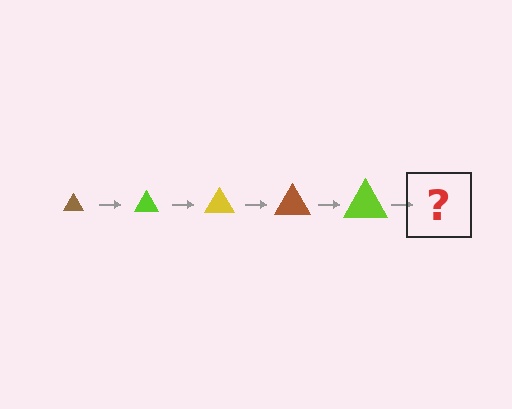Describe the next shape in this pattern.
It should be a yellow triangle, larger than the previous one.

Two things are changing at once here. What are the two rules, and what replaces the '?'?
The two rules are that the triangle grows larger each step and the color cycles through brown, lime, and yellow. The '?' should be a yellow triangle, larger than the previous one.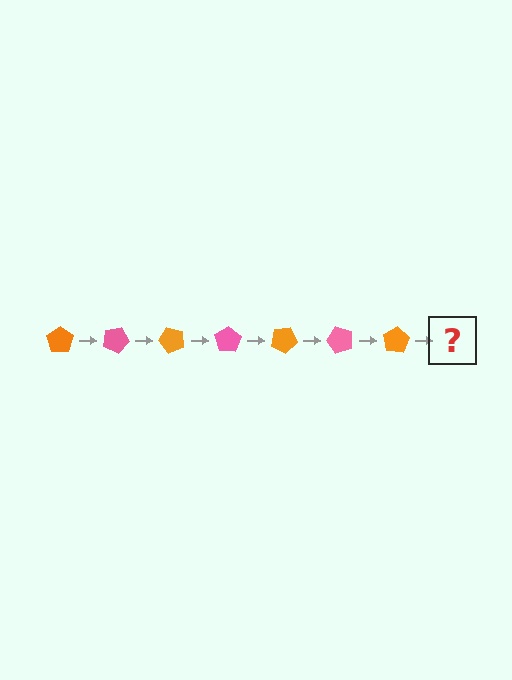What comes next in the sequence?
The next element should be a pink pentagon, rotated 175 degrees from the start.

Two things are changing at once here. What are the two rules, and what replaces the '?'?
The two rules are that it rotates 25 degrees each step and the color cycles through orange and pink. The '?' should be a pink pentagon, rotated 175 degrees from the start.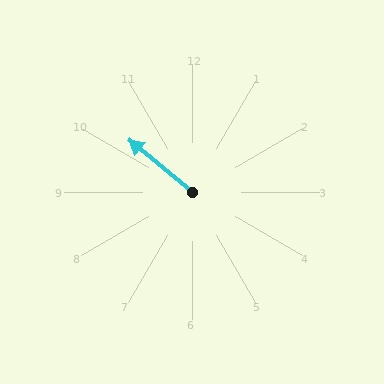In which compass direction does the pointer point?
Northwest.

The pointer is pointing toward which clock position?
Roughly 10 o'clock.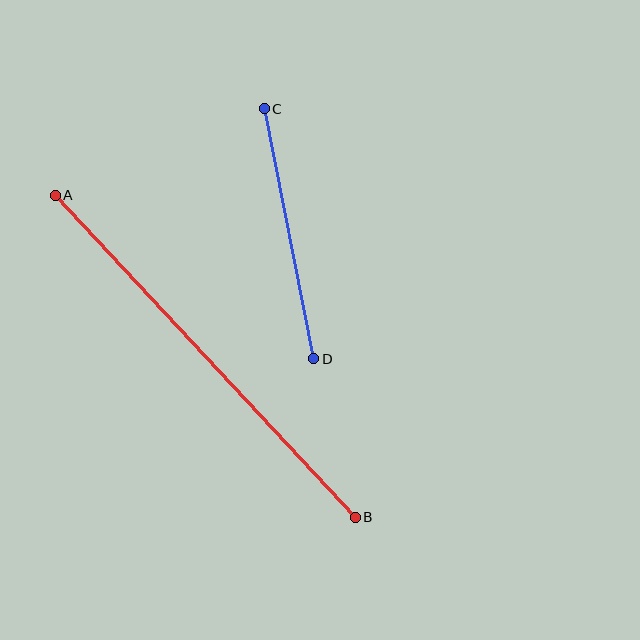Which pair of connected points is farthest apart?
Points A and B are farthest apart.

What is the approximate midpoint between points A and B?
The midpoint is at approximately (205, 356) pixels.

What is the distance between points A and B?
The distance is approximately 440 pixels.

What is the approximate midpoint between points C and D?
The midpoint is at approximately (289, 234) pixels.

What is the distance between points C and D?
The distance is approximately 255 pixels.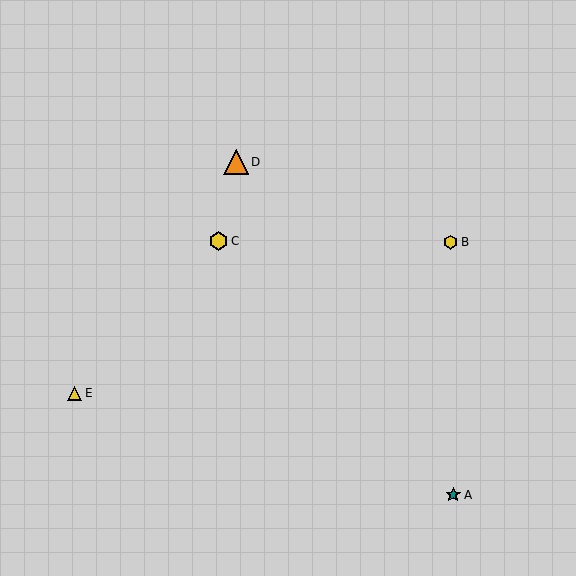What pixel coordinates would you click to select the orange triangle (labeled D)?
Click at (236, 162) to select the orange triangle D.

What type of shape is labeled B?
Shape B is a yellow hexagon.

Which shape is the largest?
The orange triangle (labeled D) is the largest.